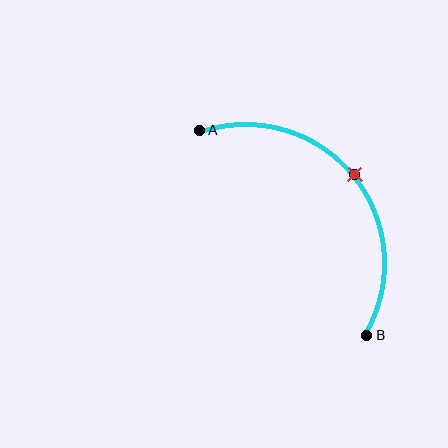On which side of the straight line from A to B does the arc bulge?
The arc bulges above and to the right of the straight line connecting A and B.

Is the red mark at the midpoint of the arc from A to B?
Yes. The red mark lies on the arc at equal arc-length from both A and B — it is the arc midpoint.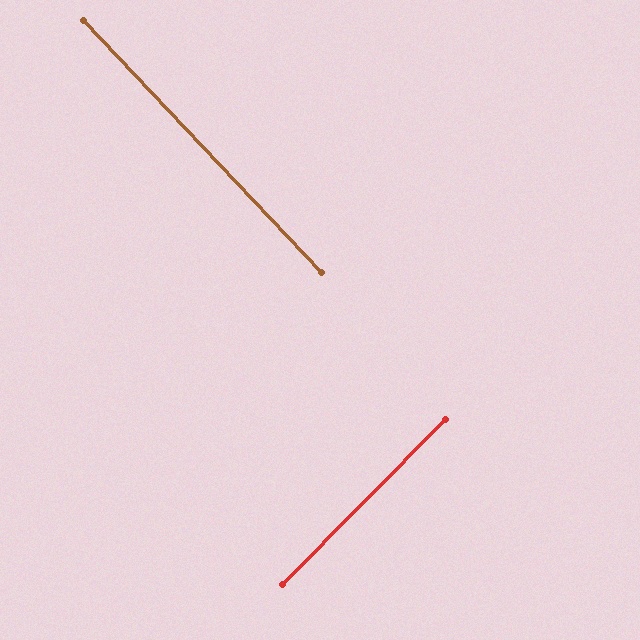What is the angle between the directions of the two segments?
Approximately 88 degrees.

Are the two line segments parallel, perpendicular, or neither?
Perpendicular — they meet at approximately 88°.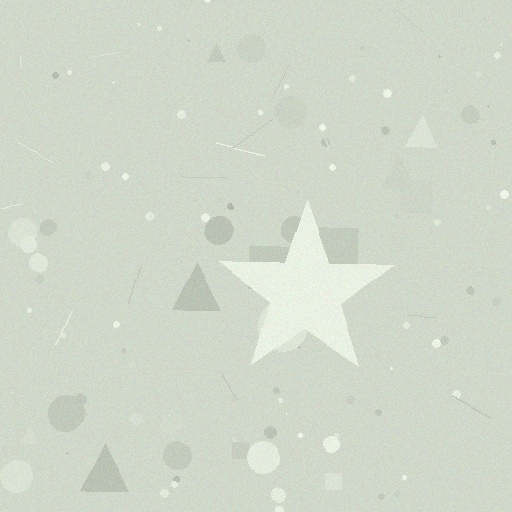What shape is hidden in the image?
A star is hidden in the image.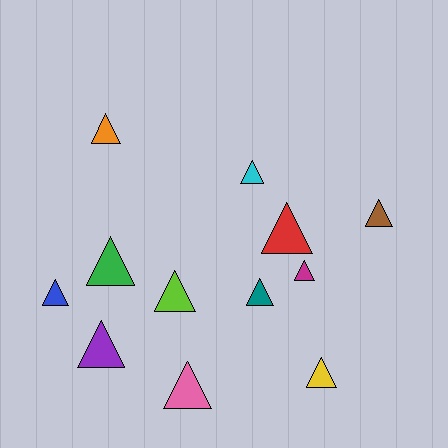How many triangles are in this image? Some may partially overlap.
There are 12 triangles.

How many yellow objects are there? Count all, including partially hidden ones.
There is 1 yellow object.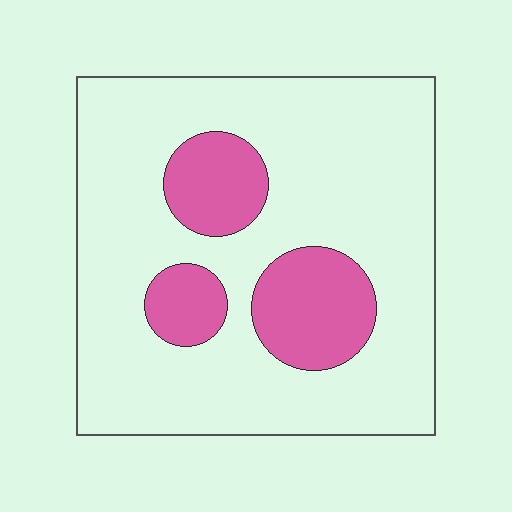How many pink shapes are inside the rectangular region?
3.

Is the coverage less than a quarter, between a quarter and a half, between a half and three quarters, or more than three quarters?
Less than a quarter.